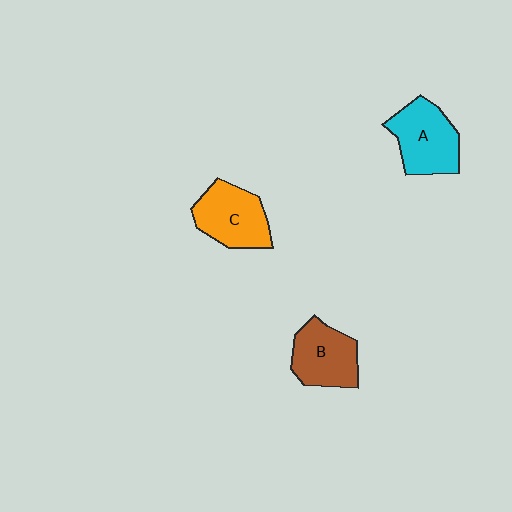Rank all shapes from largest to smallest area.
From largest to smallest: A (cyan), C (orange), B (brown).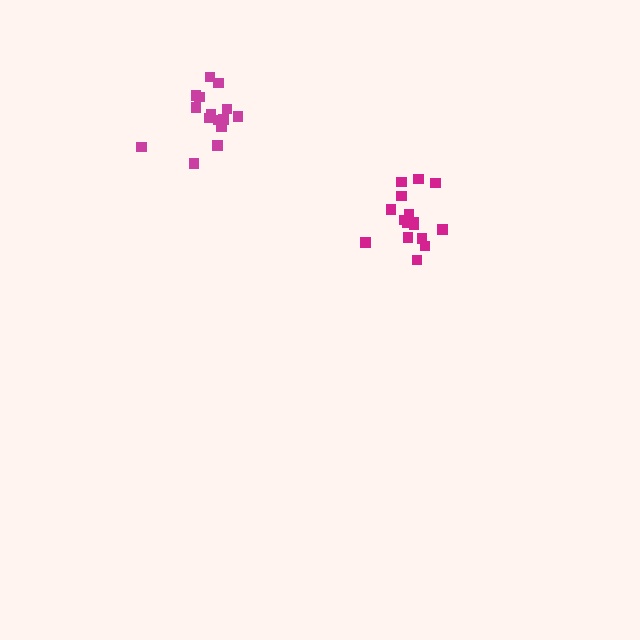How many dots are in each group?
Group 1: 16 dots, Group 2: 15 dots (31 total).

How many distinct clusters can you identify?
There are 2 distinct clusters.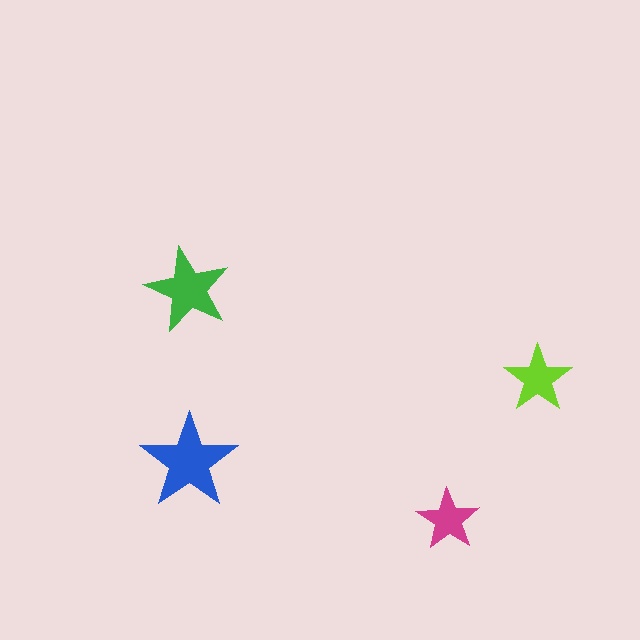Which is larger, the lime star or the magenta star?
The lime one.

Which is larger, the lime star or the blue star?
The blue one.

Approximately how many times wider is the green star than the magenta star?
About 1.5 times wider.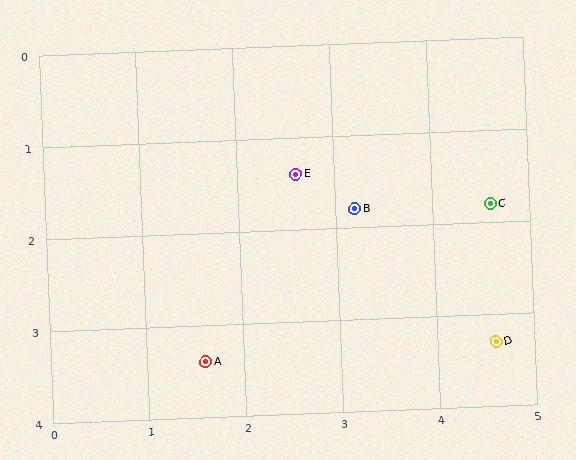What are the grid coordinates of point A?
Point A is at approximately (1.6, 3.4).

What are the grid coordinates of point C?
Point C is at approximately (4.6, 1.8).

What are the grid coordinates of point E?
Point E is at approximately (2.6, 1.4).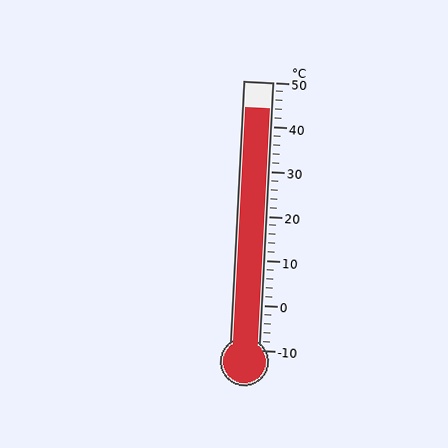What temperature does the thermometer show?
The thermometer shows approximately 44°C.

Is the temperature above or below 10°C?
The temperature is above 10°C.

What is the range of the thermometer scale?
The thermometer scale ranges from -10°C to 50°C.